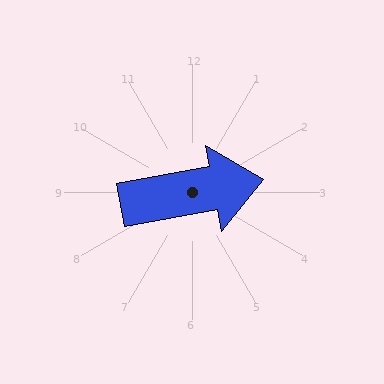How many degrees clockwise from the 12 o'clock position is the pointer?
Approximately 80 degrees.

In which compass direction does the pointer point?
East.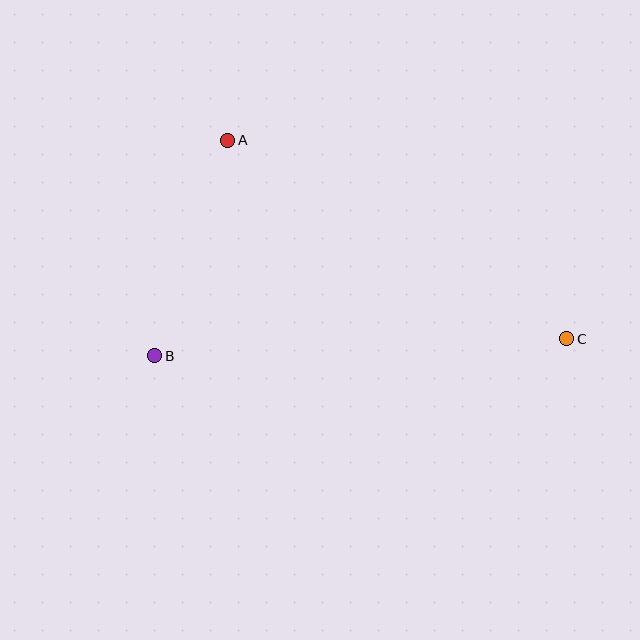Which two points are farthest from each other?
Points B and C are farthest from each other.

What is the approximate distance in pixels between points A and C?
The distance between A and C is approximately 393 pixels.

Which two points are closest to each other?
Points A and B are closest to each other.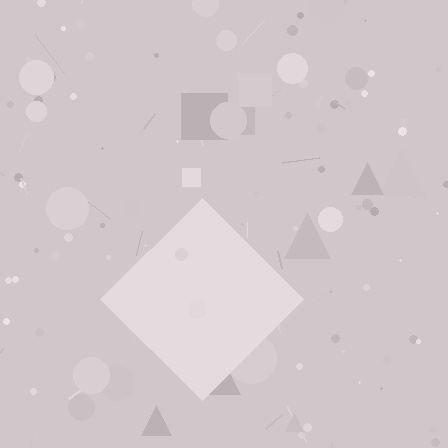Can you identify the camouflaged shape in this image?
The camouflaged shape is a diamond.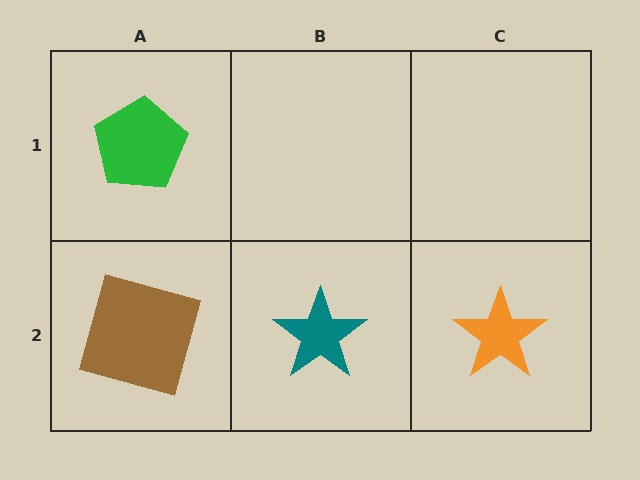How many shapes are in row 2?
3 shapes.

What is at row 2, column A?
A brown square.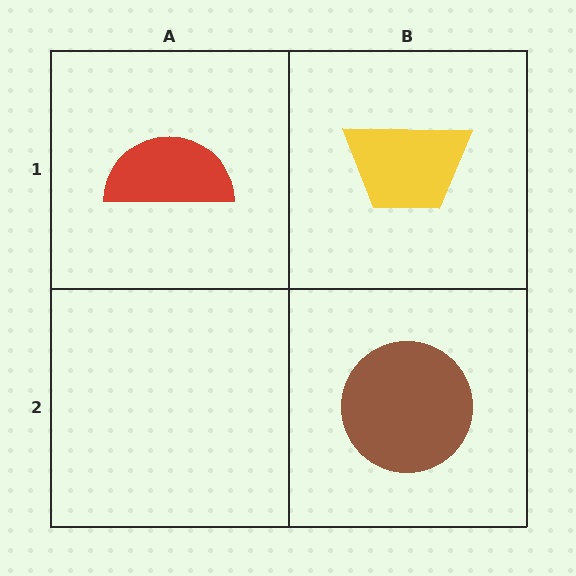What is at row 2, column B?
A brown circle.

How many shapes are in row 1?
2 shapes.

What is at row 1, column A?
A red semicircle.